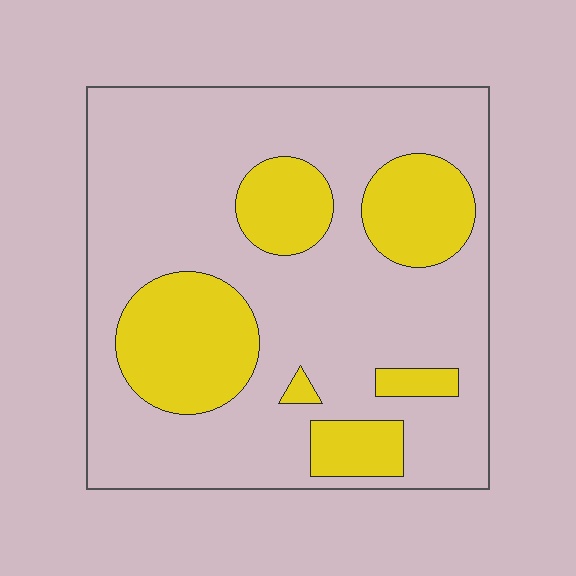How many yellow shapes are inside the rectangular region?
6.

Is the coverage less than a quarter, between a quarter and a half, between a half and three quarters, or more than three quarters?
Between a quarter and a half.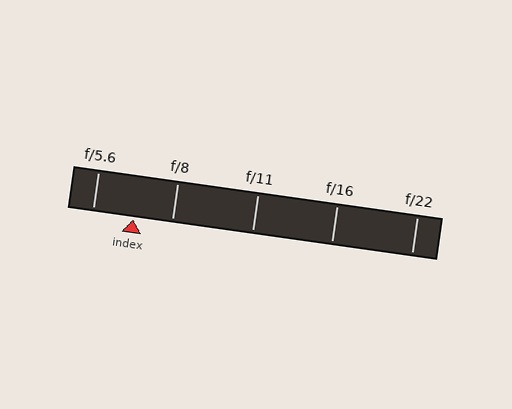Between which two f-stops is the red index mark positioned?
The index mark is between f/5.6 and f/8.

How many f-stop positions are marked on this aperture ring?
There are 5 f-stop positions marked.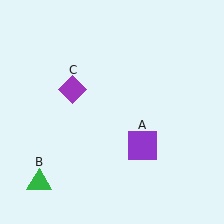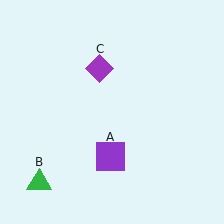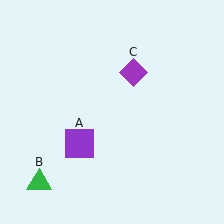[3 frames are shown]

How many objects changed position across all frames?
2 objects changed position: purple square (object A), purple diamond (object C).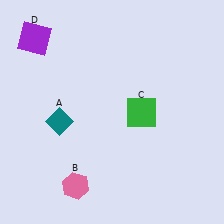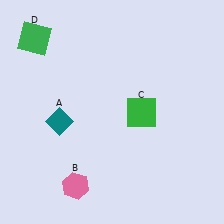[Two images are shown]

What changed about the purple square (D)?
In Image 1, D is purple. In Image 2, it changed to green.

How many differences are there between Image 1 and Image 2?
There is 1 difference between the two images.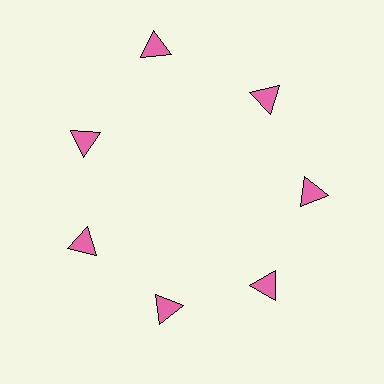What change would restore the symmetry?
The symmetry would be restored by moving it inward, back onto the ring so that all 7 triangles sit at equal angles and equal distance from the center.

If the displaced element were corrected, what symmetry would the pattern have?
It would have 7-fold rotational symmetry — the pattern would map onto itself every 51 degrees.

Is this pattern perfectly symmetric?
No. The 7 pink triangles are arranged in a ring, but one element near the 12 o'clock position is pushed outward from the center, breaking the 7-fold rotational symmetry.